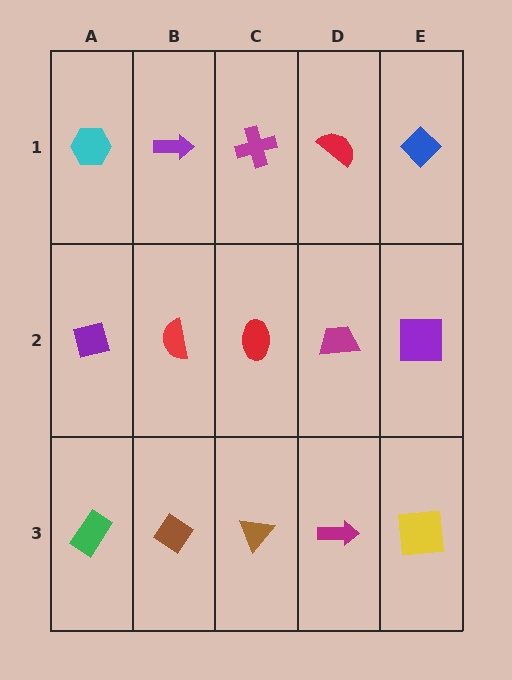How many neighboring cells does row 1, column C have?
3.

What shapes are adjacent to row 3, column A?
A purple diamond (row 2, column A), a brown diamond (row 3, column B).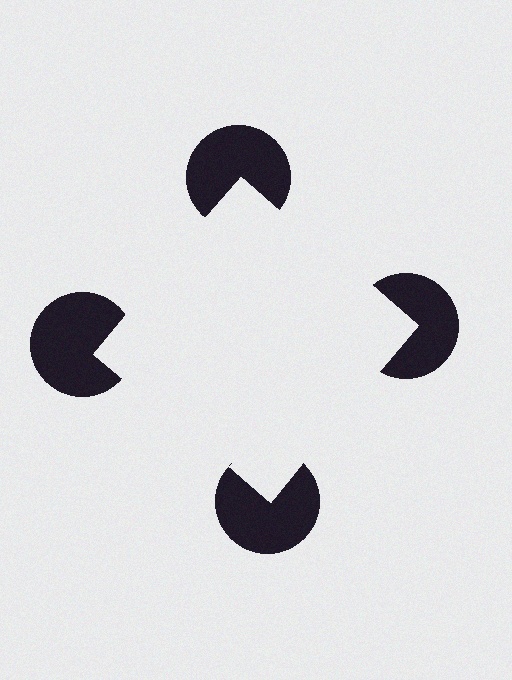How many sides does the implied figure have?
4 sides.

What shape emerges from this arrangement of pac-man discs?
An illusory square — its edges are inferred from the aligned wedge cuts in the pac-man discs, not physically drawn.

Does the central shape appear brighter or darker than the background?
It typically appears slightly brighter than the background, even though no actual brightness change is drawn.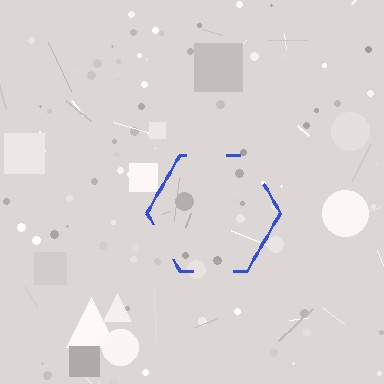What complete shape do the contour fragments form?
The contour fragments form a hexagon.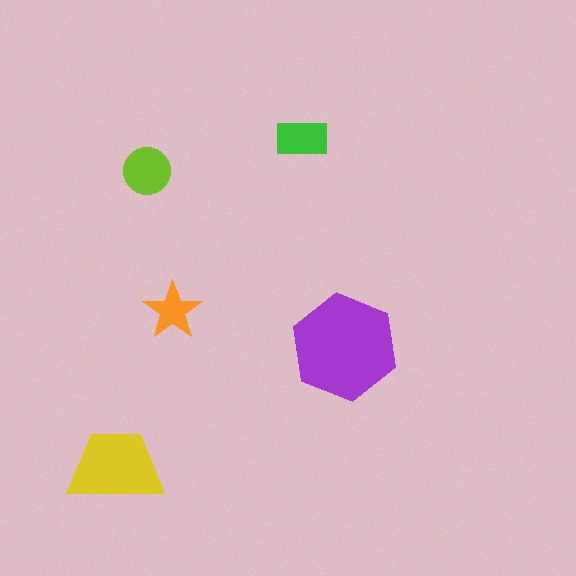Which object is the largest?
The purple hexagon.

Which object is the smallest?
The orange star.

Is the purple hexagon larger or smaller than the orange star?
Larger.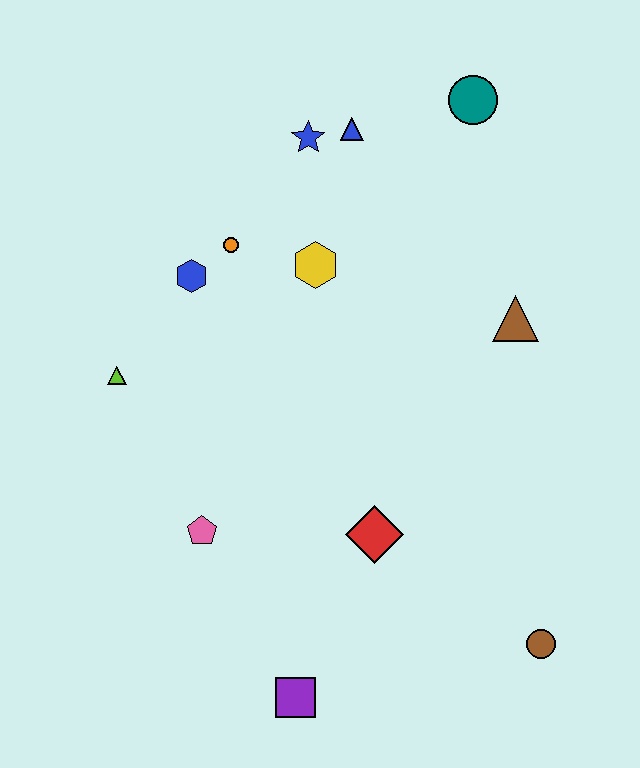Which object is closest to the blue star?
The blue triangle is closest to the blue star.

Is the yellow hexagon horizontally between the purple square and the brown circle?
Yes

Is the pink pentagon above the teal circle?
No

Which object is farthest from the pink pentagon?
The teal circle is farthest from the pink pentagon.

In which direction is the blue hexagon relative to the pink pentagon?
The blue hexagon is above the pink pentagon.